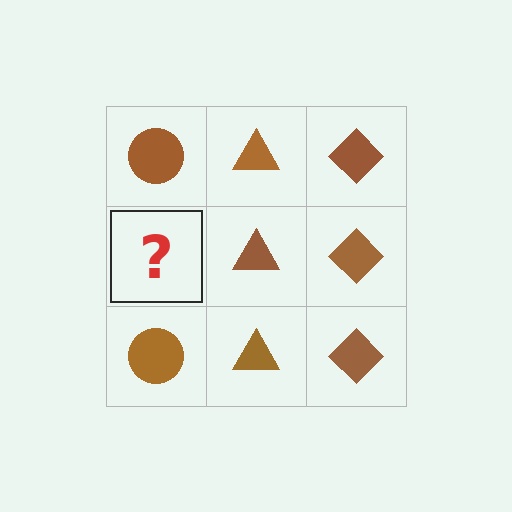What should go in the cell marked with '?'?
The missing cell should contain a brown circle.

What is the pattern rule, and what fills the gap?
The rule is that each column has a consistent shape. The gap should be filled with a brown circle.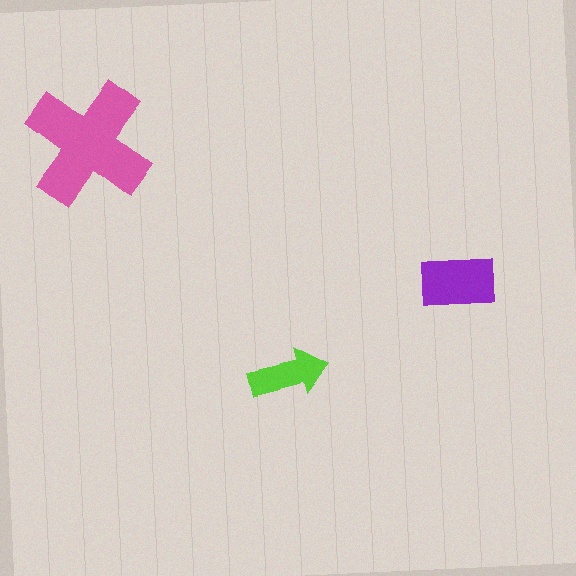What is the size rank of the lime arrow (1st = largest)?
3rd.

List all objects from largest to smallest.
The pink cross, the purple rectangle, the lime arrow.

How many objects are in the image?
There are 3 objects in the image.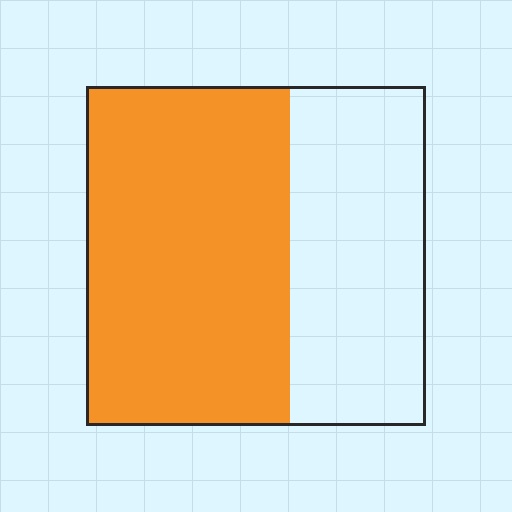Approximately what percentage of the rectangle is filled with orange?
Approximately 60%.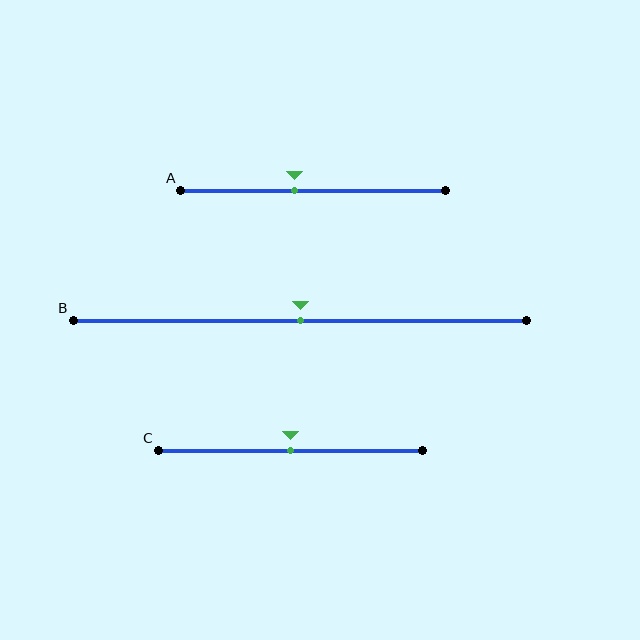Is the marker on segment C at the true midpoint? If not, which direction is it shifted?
Yes, the marker on segment C is at the true midpoint.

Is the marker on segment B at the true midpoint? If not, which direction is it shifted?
Yes, the marker on segment B is at the true midpoint.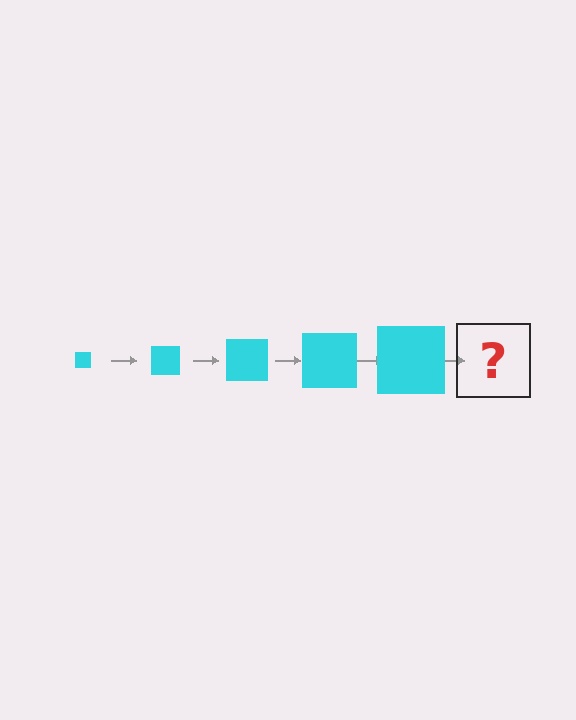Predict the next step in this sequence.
The next step is a cyan square, larger than the previous one.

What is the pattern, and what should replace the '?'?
The pattern is that the square gets progressively larger each step. The '?' should be a cyan square, larger than the previous one.